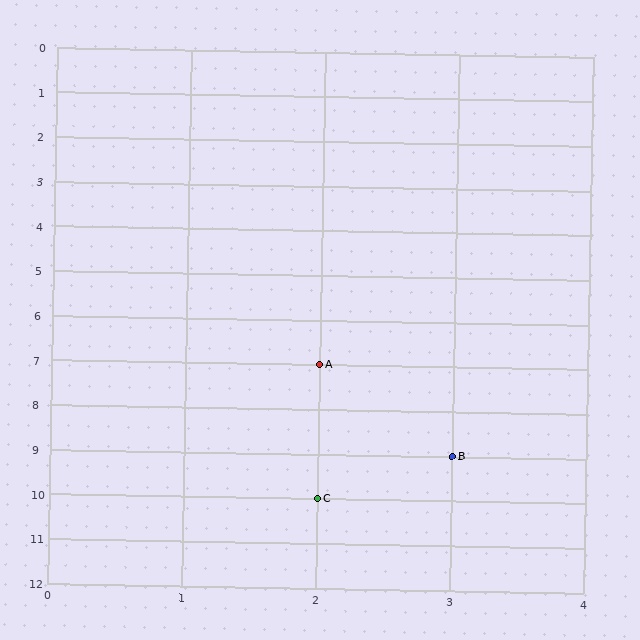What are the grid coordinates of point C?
Point C is at grid coordinates (2, 10).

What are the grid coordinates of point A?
Point A is at grid coordinates (2, 7).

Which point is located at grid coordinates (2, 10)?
Point C is at (2, 10).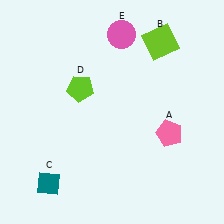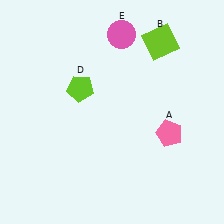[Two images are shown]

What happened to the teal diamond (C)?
The teal diamond (C) was removed in Image 2. It was in the bottom-left area of Image 1.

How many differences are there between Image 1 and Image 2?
There is 1 difference between the two images.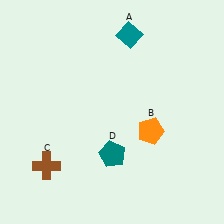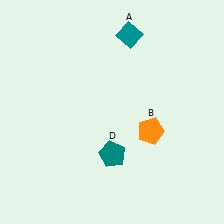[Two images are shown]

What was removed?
The brown cross (C) was removed in Image 2.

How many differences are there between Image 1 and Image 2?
There is 1 difference between the two images.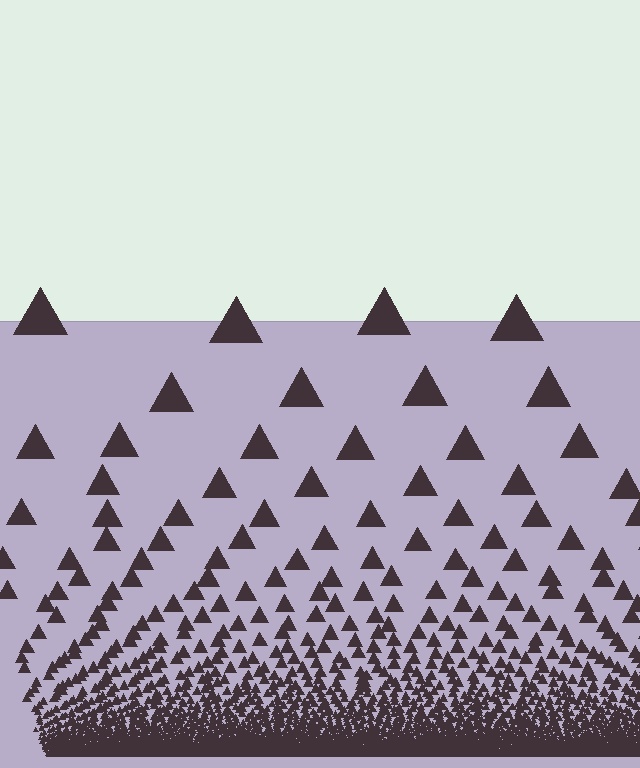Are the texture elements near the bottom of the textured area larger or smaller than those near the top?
Smaller. The gradient is inverted — elements near the bottom are smaller and denser.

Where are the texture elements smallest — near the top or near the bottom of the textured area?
Near the bottom.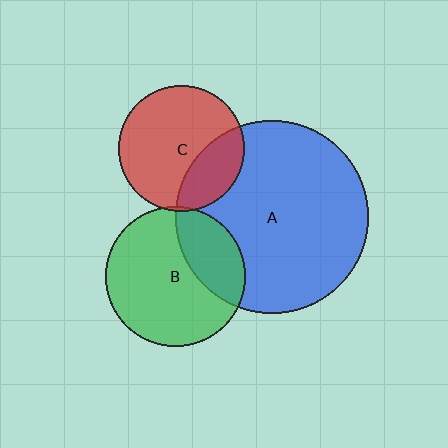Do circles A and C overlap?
Yes.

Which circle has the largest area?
Circle A (blue).